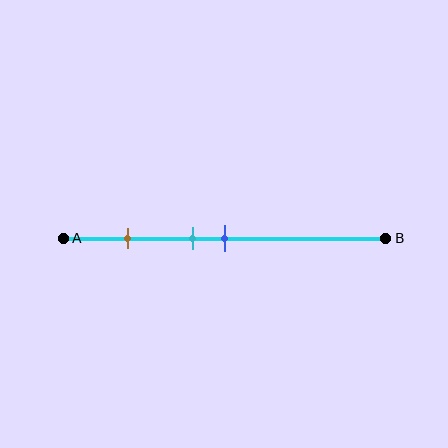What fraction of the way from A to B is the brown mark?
The brown mark is approximately 20% (0.2) of the way from A to B.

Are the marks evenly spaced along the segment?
No, the marks are not evenly spaced.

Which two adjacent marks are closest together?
The cyan and blue marks are the closest adjacent pair.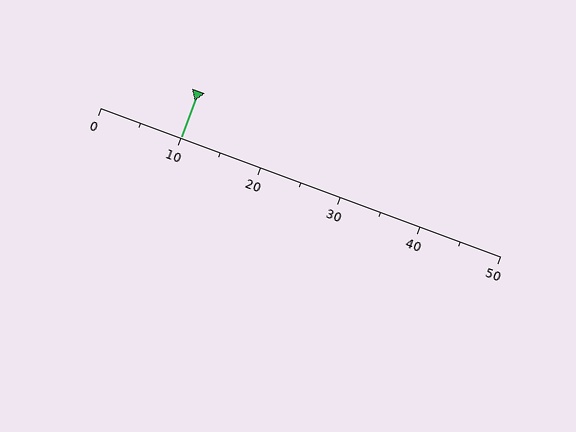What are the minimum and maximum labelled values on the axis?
The axis runs from 0 to 50.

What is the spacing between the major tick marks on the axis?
The major ticks are spaced 10 apart.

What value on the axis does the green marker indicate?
The marker indicates approximately 10.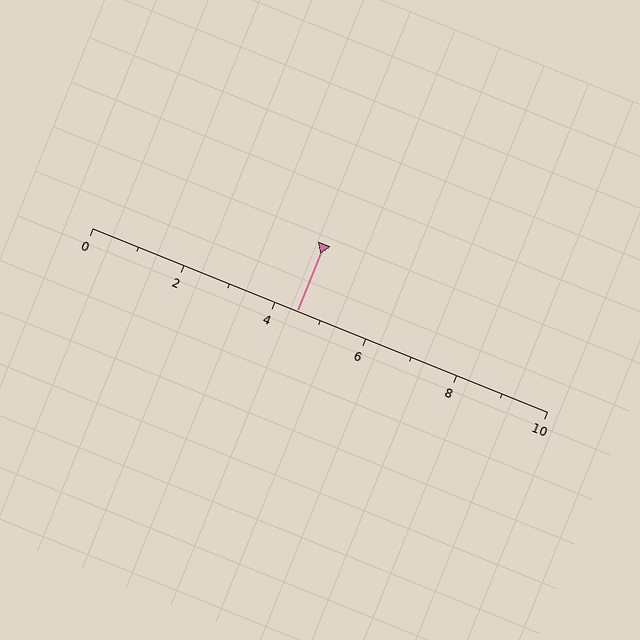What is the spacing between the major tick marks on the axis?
The major ticks are spaced 2 apart.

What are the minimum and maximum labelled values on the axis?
The axis runs from 0 to 10.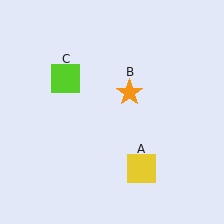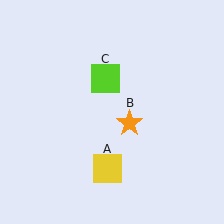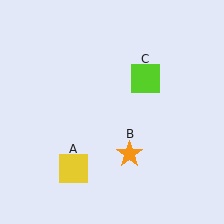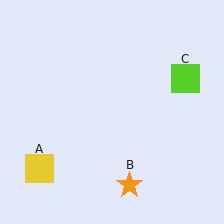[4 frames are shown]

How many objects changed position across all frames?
3 objects changed position: yellow square (object A), orange star (object B), lime square (object C).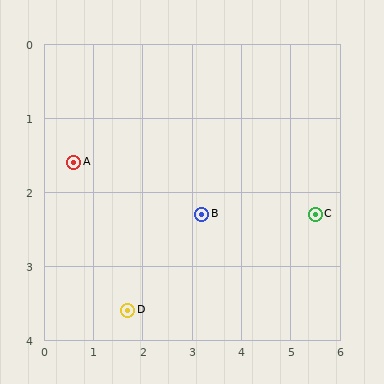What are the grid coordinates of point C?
Point C is at approximately (5.5, 2.3).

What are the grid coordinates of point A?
Point A is at approximately (0.6, 1.6).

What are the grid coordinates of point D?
Point D is at approximately (1.7, 3.6).